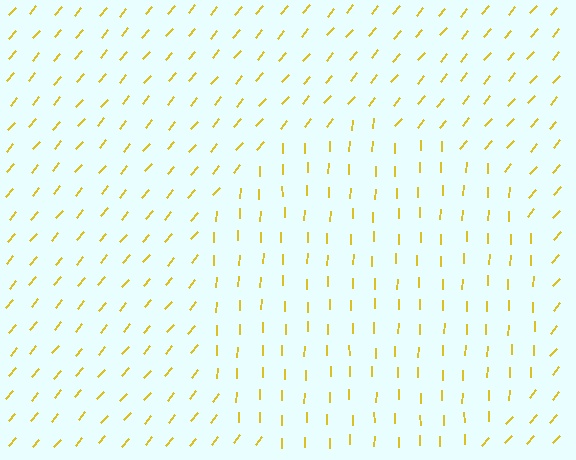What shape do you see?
I see a circle.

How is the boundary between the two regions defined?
The boundary is defined purely by a change in line orientation (approximately 39 degrees difference). All lines are the same color and thickness.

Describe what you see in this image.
The image is filled with small yellow line segments. A circle region in the image has lines oriented differently from the surrounding lines, creating a visible texture boundary.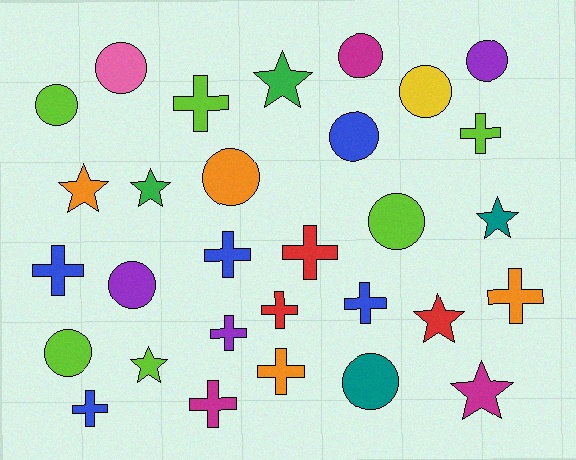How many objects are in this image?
There are 30 objects.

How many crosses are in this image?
There are 12 crosses.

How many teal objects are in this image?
There are 2 teal objects.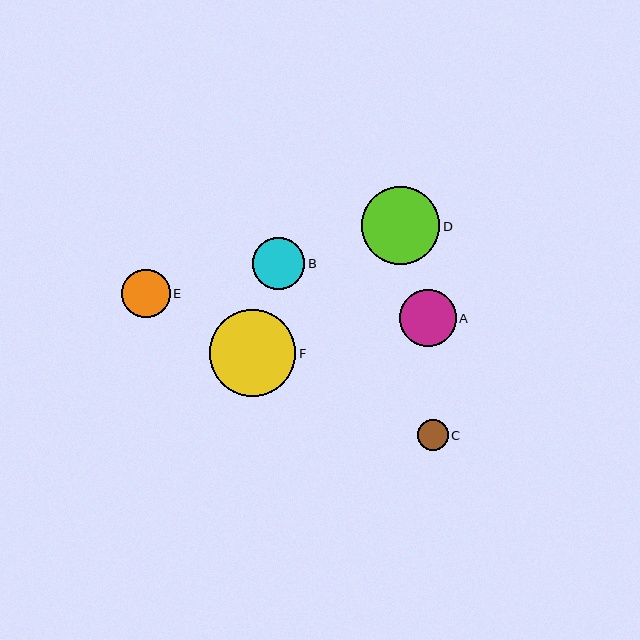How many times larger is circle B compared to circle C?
Circle B is approximately 1.7 times the size of circle C.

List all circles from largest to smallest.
From largest to smallest: F, D, A, B, E, C.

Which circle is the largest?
Circle F is the largest with a size of approximately 87 pixels.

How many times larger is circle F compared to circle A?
Circle F is approximately 1.5 times the size of circle A.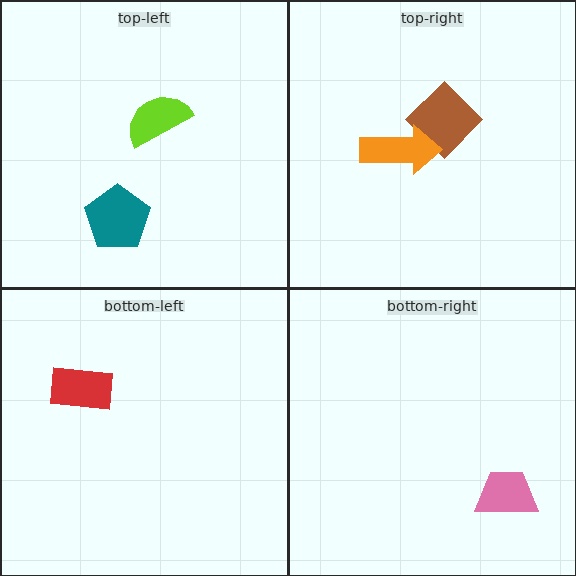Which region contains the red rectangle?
The bottom-left region.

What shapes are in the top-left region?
The lime semicircle, the teal pentagon.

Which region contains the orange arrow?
The top-right region.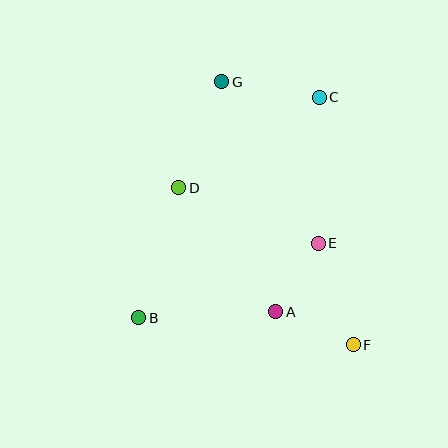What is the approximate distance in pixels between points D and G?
The distance between D and G is approximately 114 pixels.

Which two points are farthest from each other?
Points F and G are farthest from each other.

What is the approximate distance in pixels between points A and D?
The distance between A and D is approximately 158 pixels.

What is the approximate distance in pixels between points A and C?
The distance between A and C is approximately 219 pixels.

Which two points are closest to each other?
Points A and E are closest to each other.